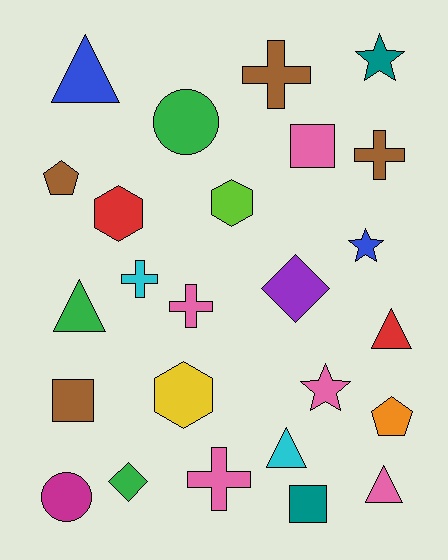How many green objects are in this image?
There are 3 green objects.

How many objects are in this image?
There are 25 objects.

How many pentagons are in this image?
There are 2 pentagons.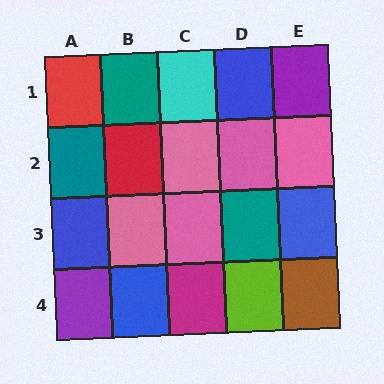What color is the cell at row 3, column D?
Teal.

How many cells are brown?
1 cell is brown.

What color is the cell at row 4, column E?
Brown.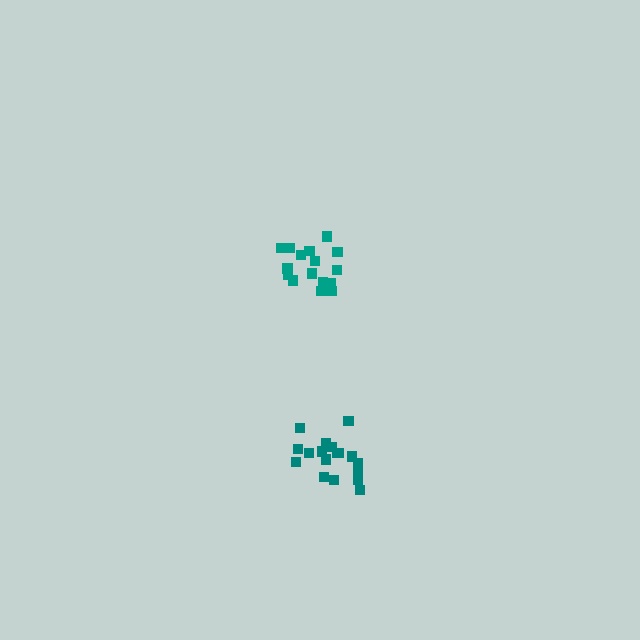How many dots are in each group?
Group 1: 18 dots, Group 2: 17 dots (35 total).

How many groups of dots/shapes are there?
There are 2 groups.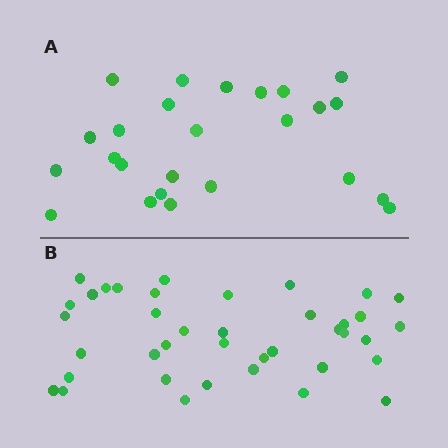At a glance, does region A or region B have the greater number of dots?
Region B (the bottom region) has more dots.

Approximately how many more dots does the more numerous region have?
Region B has approximately 15 more dots than region A.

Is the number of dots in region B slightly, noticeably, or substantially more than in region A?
Region B has substantially more. The ratio is roughly 1.6 to 1.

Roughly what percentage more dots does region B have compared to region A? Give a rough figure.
About 55% more.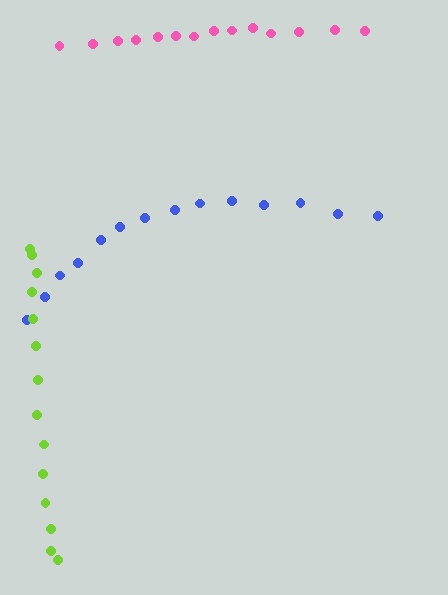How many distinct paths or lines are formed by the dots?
There are 3 distinct paths.